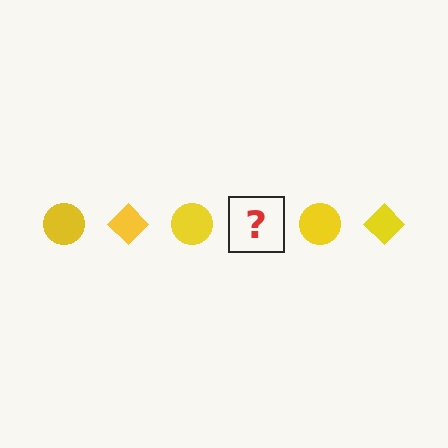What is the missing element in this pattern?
The missing element is a yellow diamond.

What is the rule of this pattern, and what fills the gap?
The rule is that the pattern cycles through circle, diamond shapes in yellow. The gap should be filled with a yellow diamond.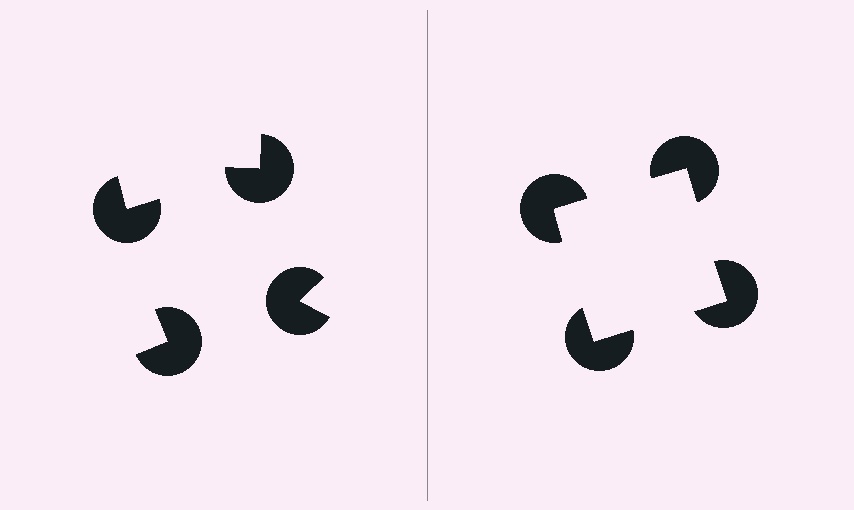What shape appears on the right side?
An illusory square.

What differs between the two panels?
The pac-man discs are positioned identically on both sides; only the wedge orientations differ. On the right they align to a square; on the left they are misaligned.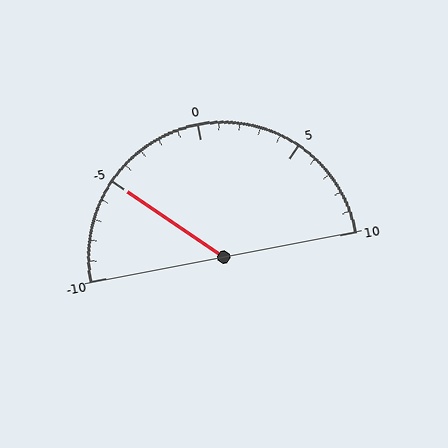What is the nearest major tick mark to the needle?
The nearest major tick mark is -5.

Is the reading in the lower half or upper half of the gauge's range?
The reading is in the lower half of the range (-10 to 10).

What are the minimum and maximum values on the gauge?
The gauge ranges from -10 to 10.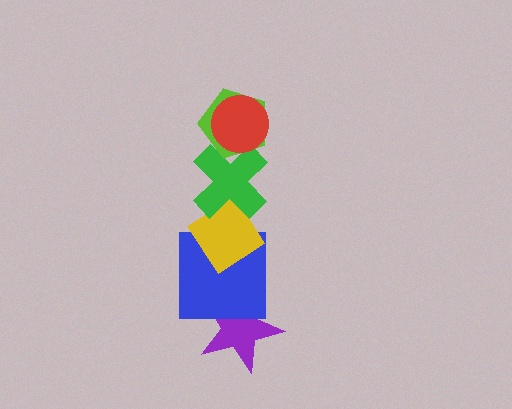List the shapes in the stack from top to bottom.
From top to bottom: the red circle, the lime pentagon, the green cross, the yellow diamond, the blue square, the purple star.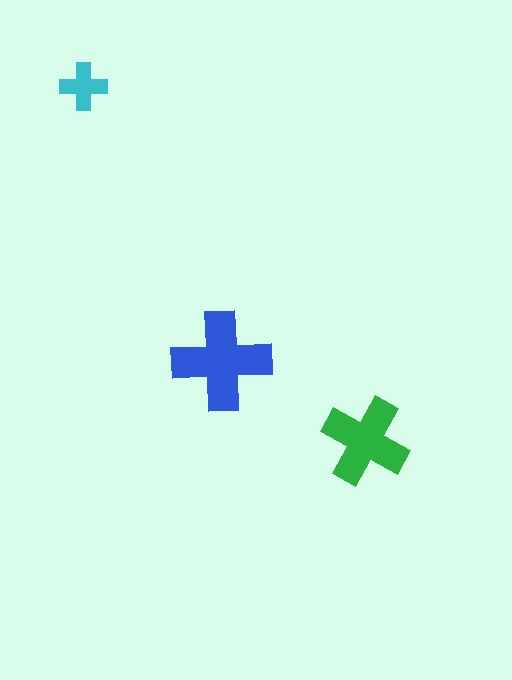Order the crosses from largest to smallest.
the blue one, the green one, the cyan one.